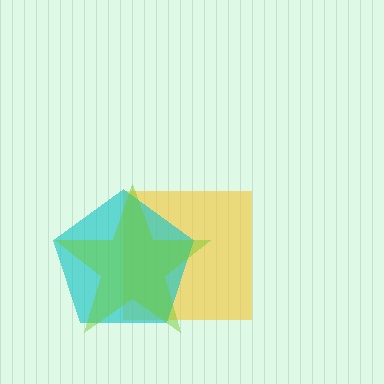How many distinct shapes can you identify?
There are 3 distinct shapes: a yellow square, a cyan pentagon, a lime star.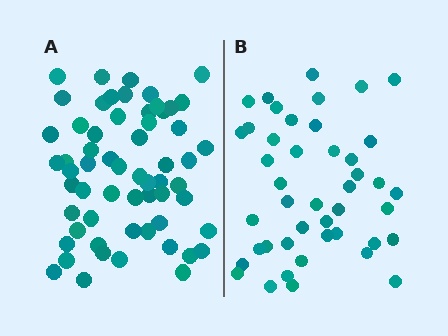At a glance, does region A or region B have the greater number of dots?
Region A (the left region) has more dots.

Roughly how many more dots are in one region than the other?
Region A has approximately 15 more dots than region B.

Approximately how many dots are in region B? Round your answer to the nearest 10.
About 40 dots. (The exact count is 44, which rounds to 40.)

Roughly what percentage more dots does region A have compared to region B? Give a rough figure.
About 35% more.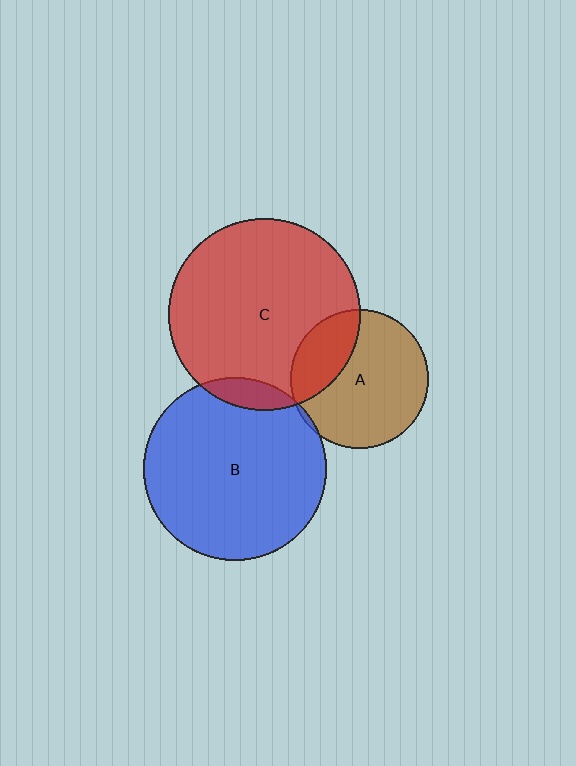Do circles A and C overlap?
Yes.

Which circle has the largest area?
Circle C (red).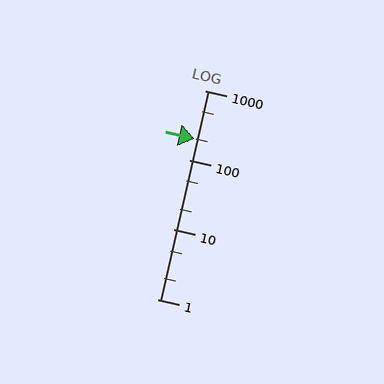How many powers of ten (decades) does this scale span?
The scale spans 3 decades, from 1 to 1000.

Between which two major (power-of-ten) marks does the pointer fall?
The pointer is between 100 and 1000.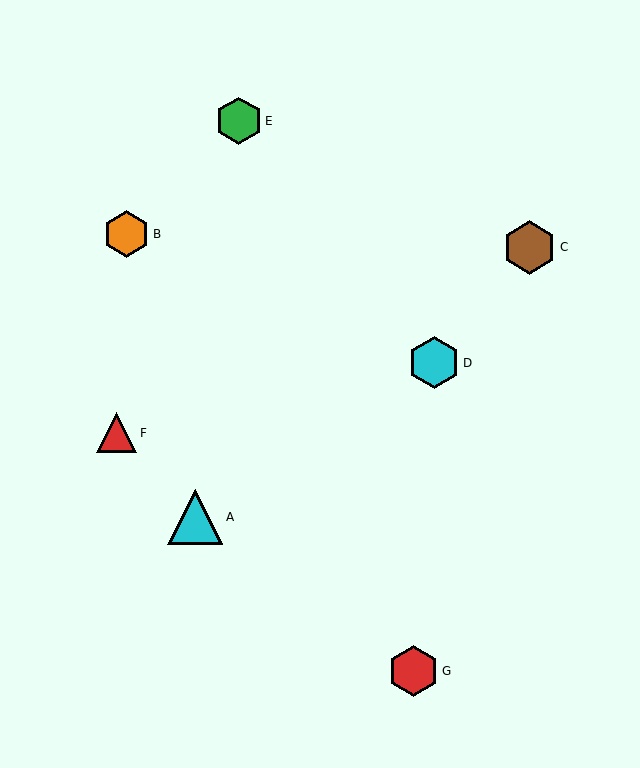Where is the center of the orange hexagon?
The center of the orange hexagon is at (126, 234).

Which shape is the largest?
The cyan triangle (labeled A) is the largest.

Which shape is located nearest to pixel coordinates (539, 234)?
The brown hexagon (labeled C) at (530, 247) is nearest to that location.